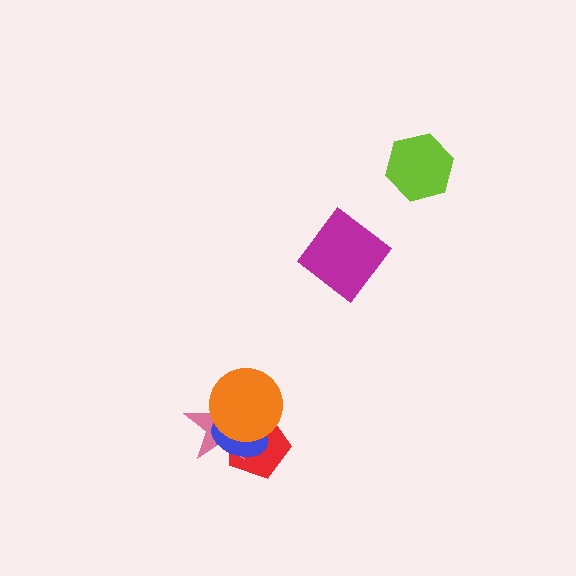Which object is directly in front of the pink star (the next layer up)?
The blue ellipse is directly in front of the pink star.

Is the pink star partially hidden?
Yes, it is partially covered by another shape.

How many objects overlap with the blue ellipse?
3 objects overlap with the blue ellipse.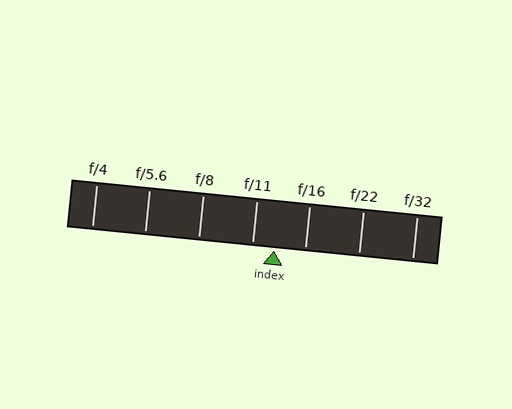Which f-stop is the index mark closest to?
The index mark is closest to f/11.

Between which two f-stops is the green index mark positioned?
The index mark is between f/11 and f/16.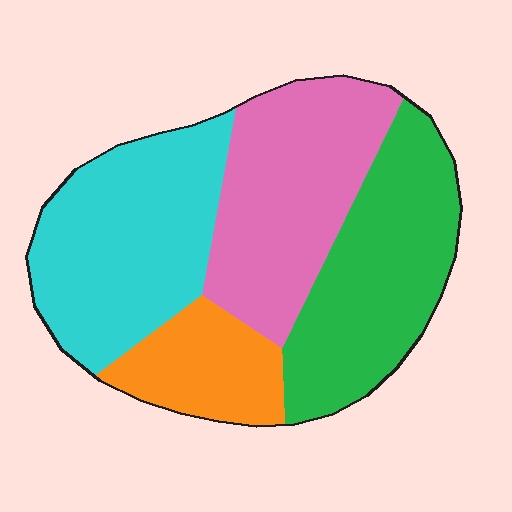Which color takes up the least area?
Orange, at roughly 15%.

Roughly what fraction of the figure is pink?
Pink takes up about one quarter (1/4) of the figure.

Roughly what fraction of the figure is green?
Green covers 28% of the figure.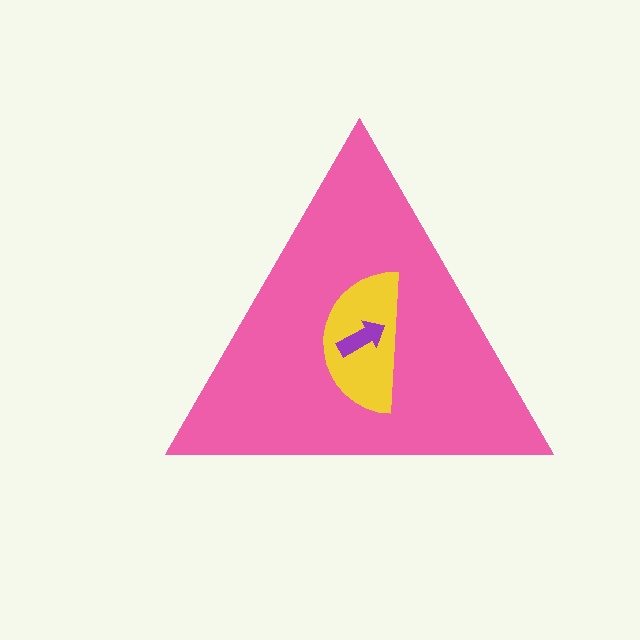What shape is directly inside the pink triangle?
The yellow semicircle.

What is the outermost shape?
The pink triangle.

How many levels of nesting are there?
3.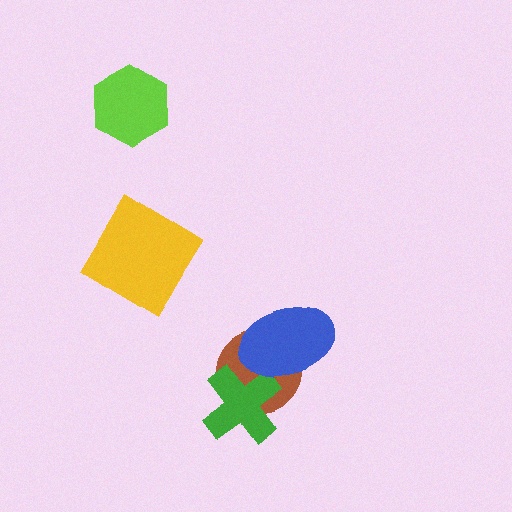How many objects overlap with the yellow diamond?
0 objects overlap with the yellow diamond.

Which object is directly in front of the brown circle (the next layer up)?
The green cross is directly in front of the brown circle.